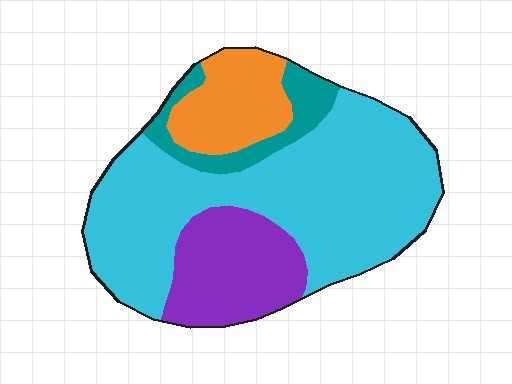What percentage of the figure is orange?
Orange covers about 15% of the figure.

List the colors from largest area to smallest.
From largest to smallest: cyan, purple, orange, teal.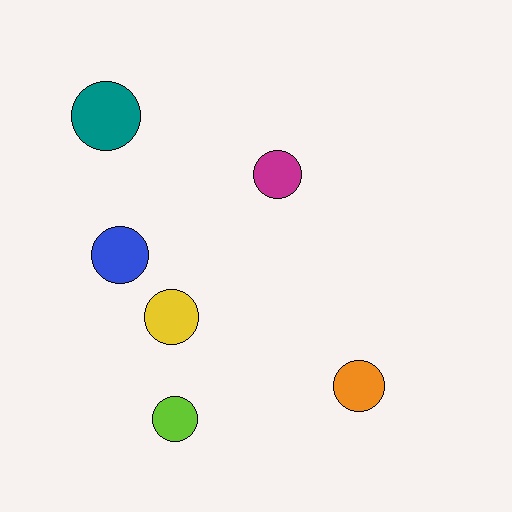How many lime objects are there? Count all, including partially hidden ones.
There is 1 lime object.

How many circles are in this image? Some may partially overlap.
There are 6 circles.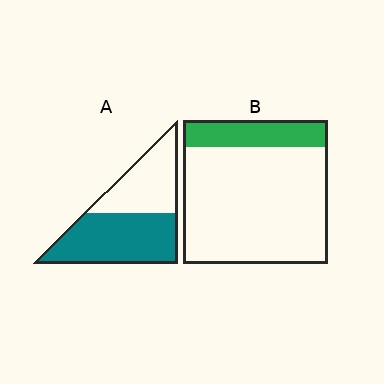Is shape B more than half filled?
No.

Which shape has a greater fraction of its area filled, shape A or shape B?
Shape A.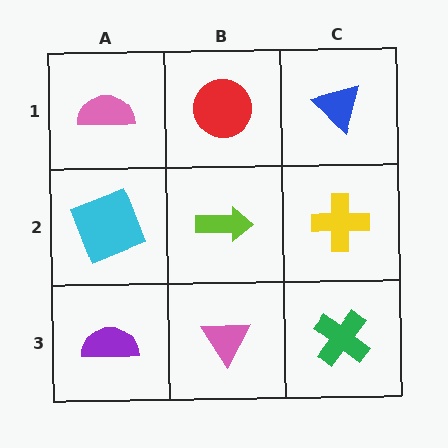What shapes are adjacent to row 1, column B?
A lime arrow (row 2, column B), a pink semicircle (row 1, column A), a blue triangle (row 1, column C).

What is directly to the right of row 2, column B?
A yellow cross.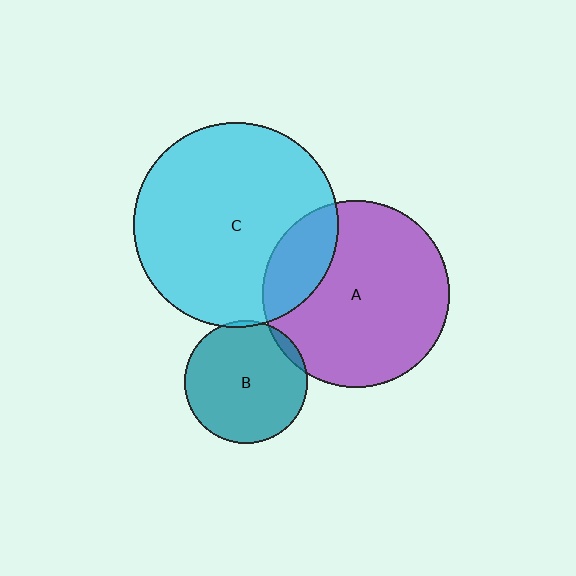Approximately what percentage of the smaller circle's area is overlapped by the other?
Approximately 5%.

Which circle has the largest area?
Circle C (cyan).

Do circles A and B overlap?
Yes.